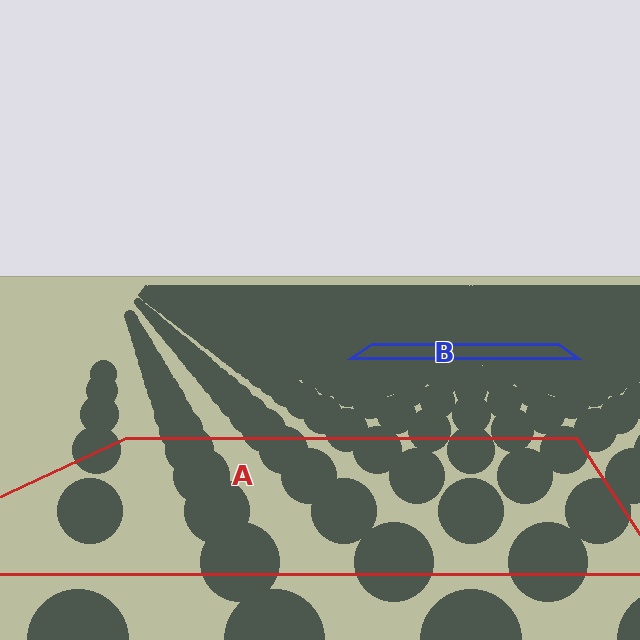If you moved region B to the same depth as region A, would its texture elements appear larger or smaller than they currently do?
They would appear larger. At a closer depth, the same texture elements are projected at a bigger on-screen size.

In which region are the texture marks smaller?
The texture marks are smaller in region B, because it is farther away.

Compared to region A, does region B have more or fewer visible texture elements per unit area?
Region B has more texture elements per unit area — they are packed more densely because it is farther away.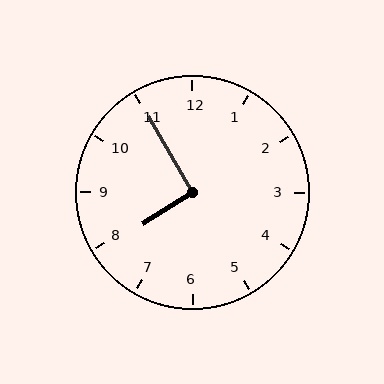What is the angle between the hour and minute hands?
Approximately 92 degrees.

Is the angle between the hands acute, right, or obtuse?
It is right.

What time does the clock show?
7:55.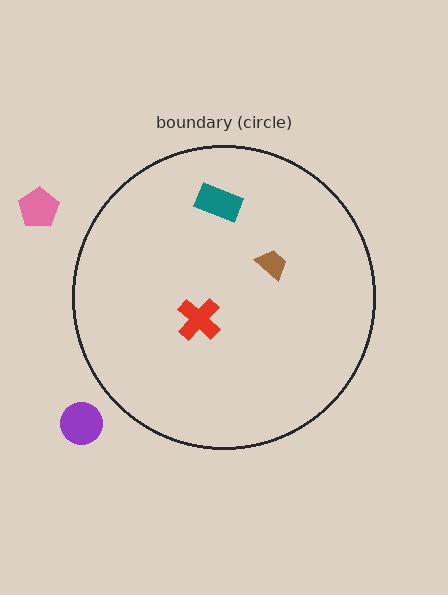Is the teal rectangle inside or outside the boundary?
Inside.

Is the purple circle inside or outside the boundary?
Outside.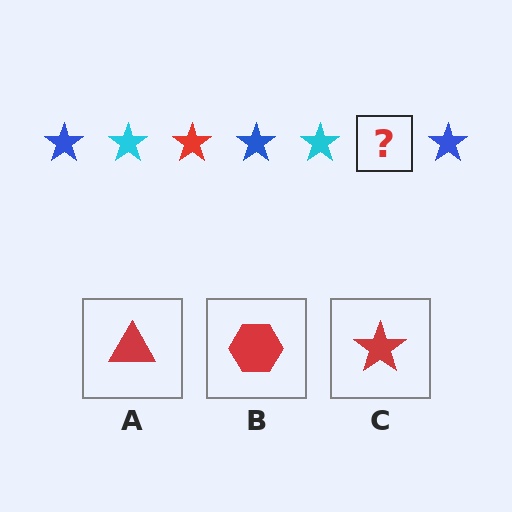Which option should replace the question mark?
Option C.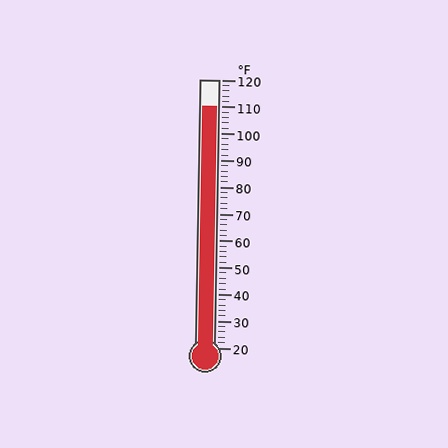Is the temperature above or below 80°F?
The temperature is above 80°F.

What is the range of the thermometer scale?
The thermometer scale ranges from 20°F to 120°F.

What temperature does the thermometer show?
The thermometer shows approximately 110°F.